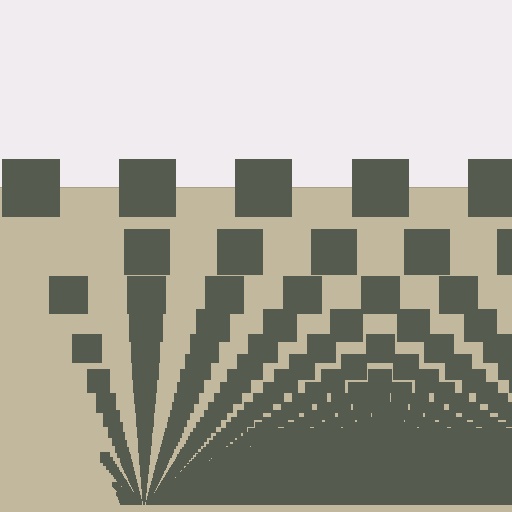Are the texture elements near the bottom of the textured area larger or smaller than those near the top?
Smaller. The gradient is inverted — elements near the bottom are smaller and denser.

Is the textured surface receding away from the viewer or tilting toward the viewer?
The surface appears to tilt toward the viewer. Texture elements get larger and sparser toward the top.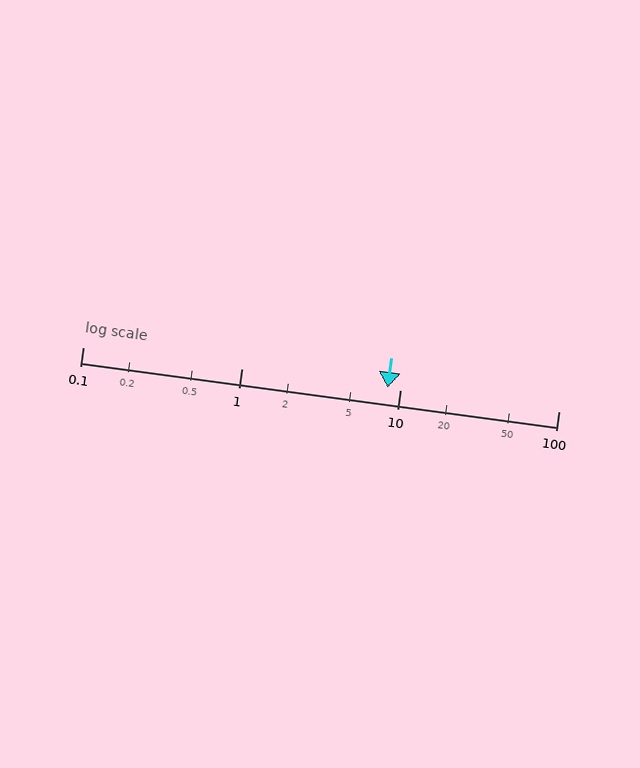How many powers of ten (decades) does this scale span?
The scale spans 3 decades, from 0.1 to 100.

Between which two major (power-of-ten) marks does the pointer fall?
The pointer is between 1 and 10.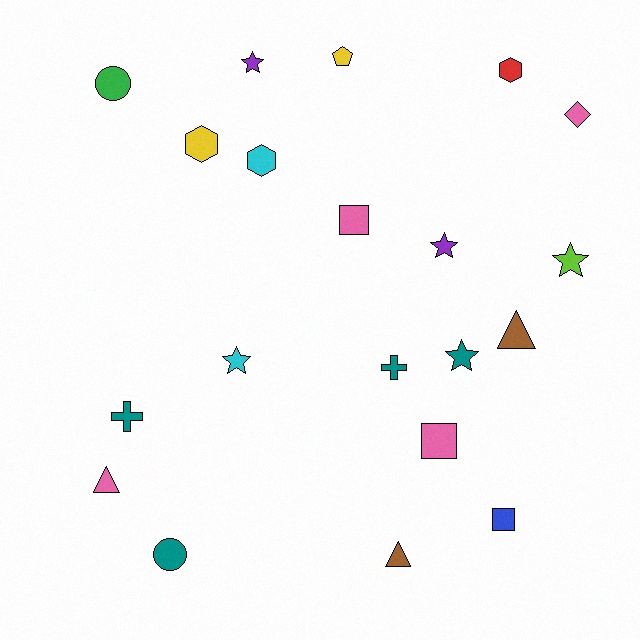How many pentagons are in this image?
There is 1 pentagon.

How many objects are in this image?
There are 20 objects.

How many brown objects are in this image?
There are 2 brown objects.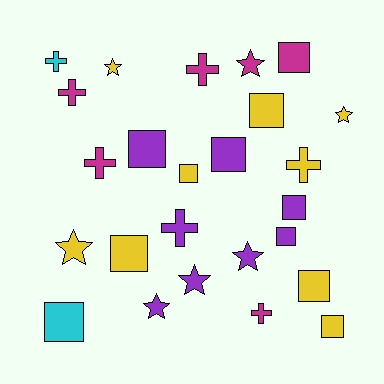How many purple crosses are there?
There is 1 purple cross.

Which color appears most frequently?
Yellow, with 9 objects.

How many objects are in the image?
There are 25 objects.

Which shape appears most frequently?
Square, with 11 objects.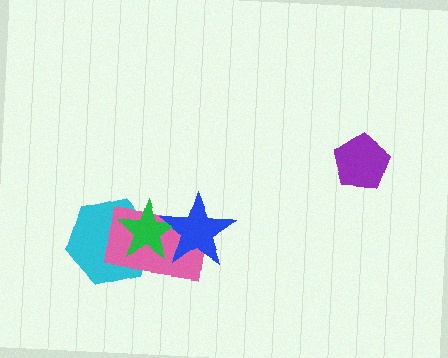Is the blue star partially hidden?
No, no other shape covers it.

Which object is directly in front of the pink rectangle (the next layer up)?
The green star is directly in front of the pink rectangle.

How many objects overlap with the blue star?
2 objects overlap with the blue star.